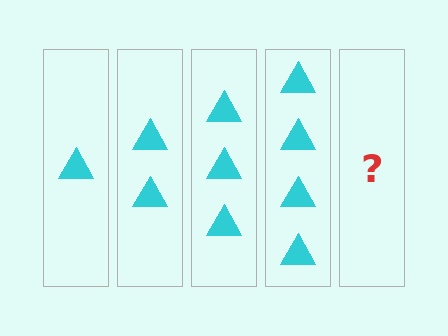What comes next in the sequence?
The next element should be 5 triangles.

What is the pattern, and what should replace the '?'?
The pattern is that each step adds one more triangle. The '?' should be 5 triangles.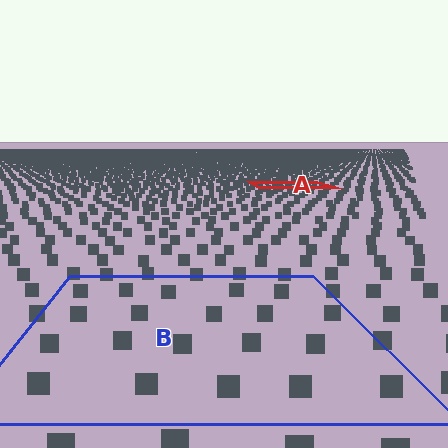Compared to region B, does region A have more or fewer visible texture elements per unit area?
Region A has more texture elements per unit area — they are packed more densely because it is farther away.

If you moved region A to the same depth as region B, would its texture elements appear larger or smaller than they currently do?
They would appear larger. At a closer depth, the same texture elements are projected at a bigger on-screen size.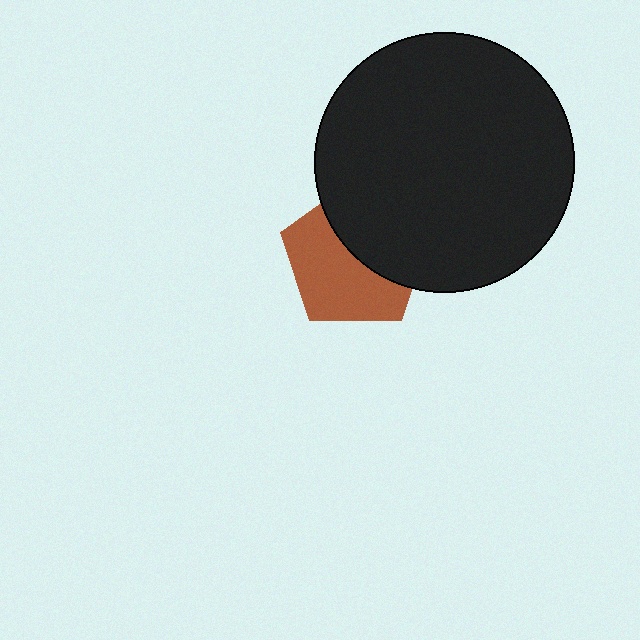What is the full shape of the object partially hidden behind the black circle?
The partially hidden object is a brown pentagon.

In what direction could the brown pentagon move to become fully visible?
The brown pentagon could move toward the lower-left. That would shift it out from behind the black circle entirely.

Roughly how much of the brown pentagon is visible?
About half of it is visible (roughly 56%).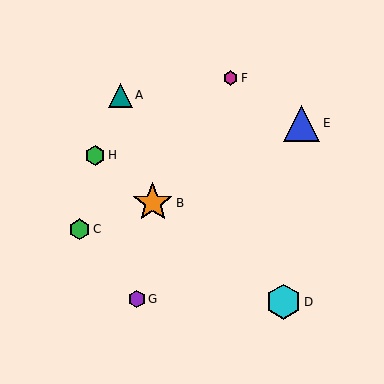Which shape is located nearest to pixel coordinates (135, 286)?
The purple hexagon (labeled G) at (137, 299) is nearest to that location.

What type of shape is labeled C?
Shape C is a green hexagon.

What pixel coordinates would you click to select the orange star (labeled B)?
Click at (153, 203) to select the orange star B.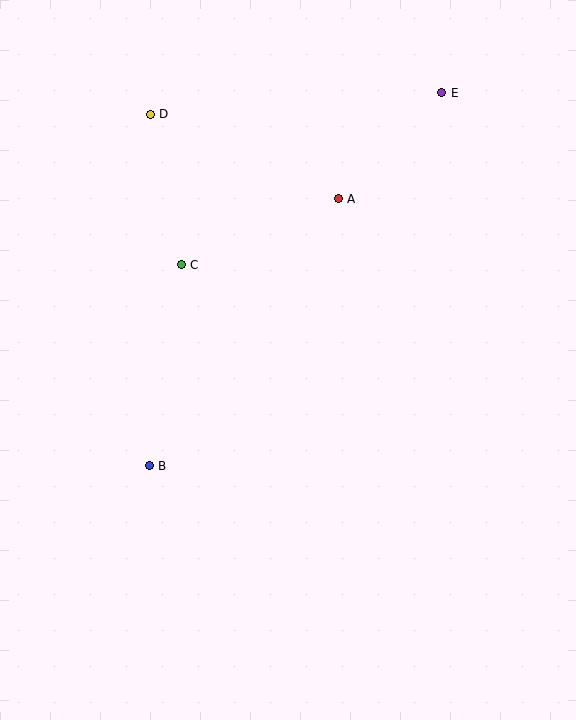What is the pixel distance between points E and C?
The distance between E and C is 312 pixels.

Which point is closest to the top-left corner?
Point D is closest to the top-left corner.